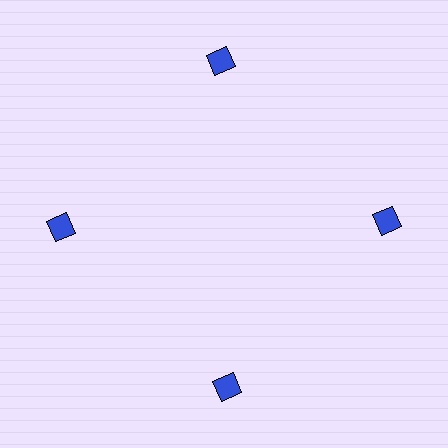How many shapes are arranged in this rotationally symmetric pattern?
There are 4 shapes, arranged in 4 groups of 1.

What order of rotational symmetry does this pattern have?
This pattern has 4-fold rotational symmetry.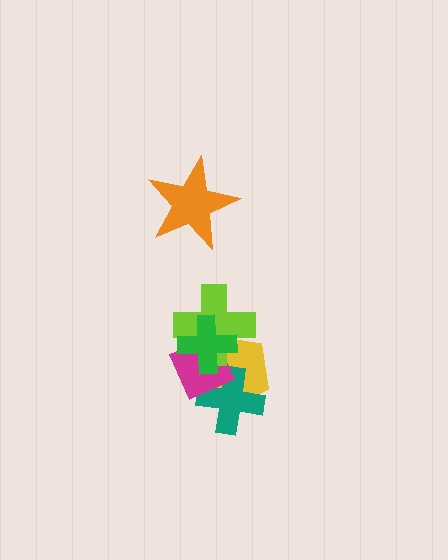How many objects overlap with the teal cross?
2 objects overlap with the teal cross.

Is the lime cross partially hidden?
Yes, it is partially covered by another shape.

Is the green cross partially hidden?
No, no other shape covers it.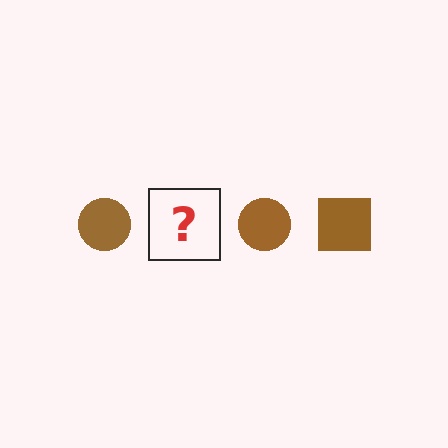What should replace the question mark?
The question mark should be replaced with a brown square.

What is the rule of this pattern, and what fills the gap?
The rule is that the pattern cycles through circle, square shapes in brown. The gap should be filled with a brown square.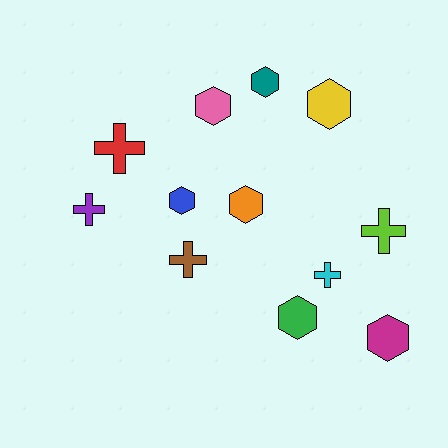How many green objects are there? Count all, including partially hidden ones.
There is 1 green object.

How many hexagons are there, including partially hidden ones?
There are 7 hexagons.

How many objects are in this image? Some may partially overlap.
There are 12 objects.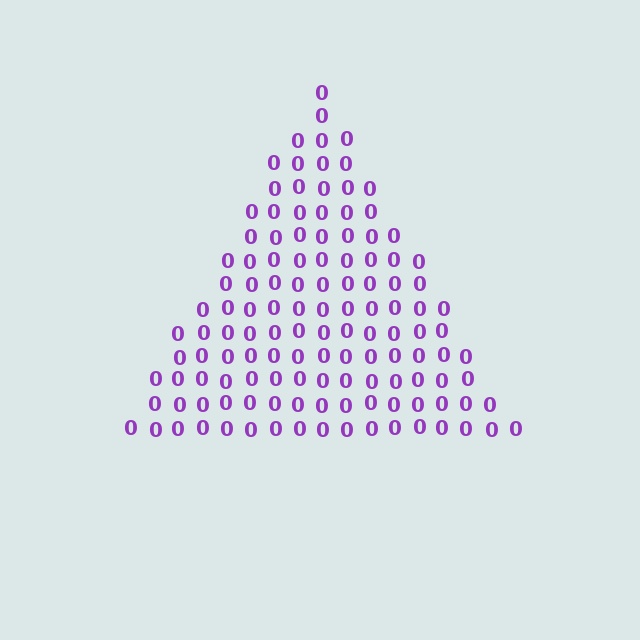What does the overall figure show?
The overall figure shows a triangle.